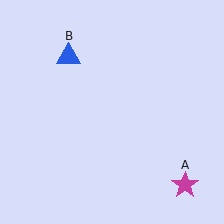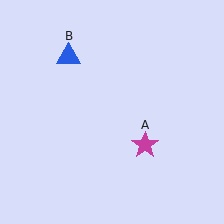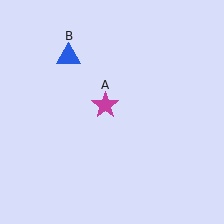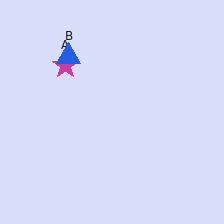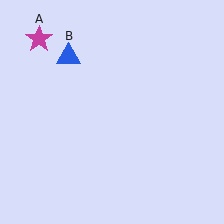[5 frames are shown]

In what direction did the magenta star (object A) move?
The magenta star (object A) moved up and to the left.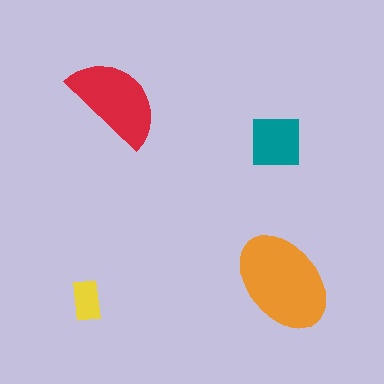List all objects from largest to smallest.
The orange ellipse, the red semicircle, the teal square, the yellow rectangle.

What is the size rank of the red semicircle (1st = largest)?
2nd.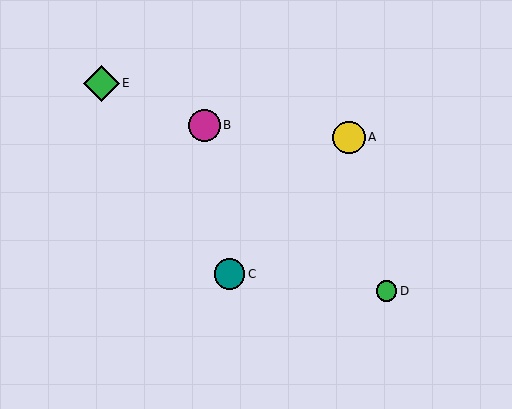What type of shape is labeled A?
Shape A is a yellow circle.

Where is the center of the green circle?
The center of the green circle is at (386, 291).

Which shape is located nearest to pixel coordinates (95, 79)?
The green diamond (labeled E) at (101, 83) is nearest to that location.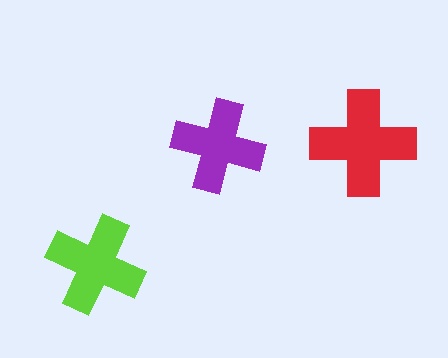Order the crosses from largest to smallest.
the red one, the lime one, the purple one.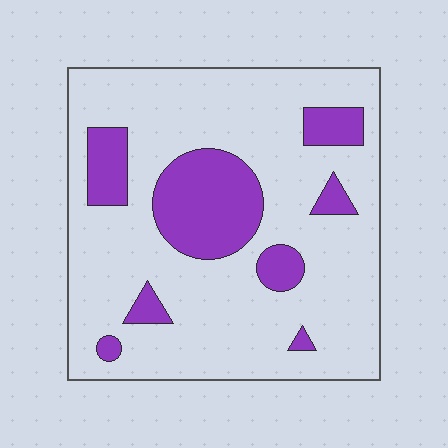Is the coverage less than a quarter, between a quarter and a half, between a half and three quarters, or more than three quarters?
Less than a quarter.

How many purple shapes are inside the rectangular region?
8.